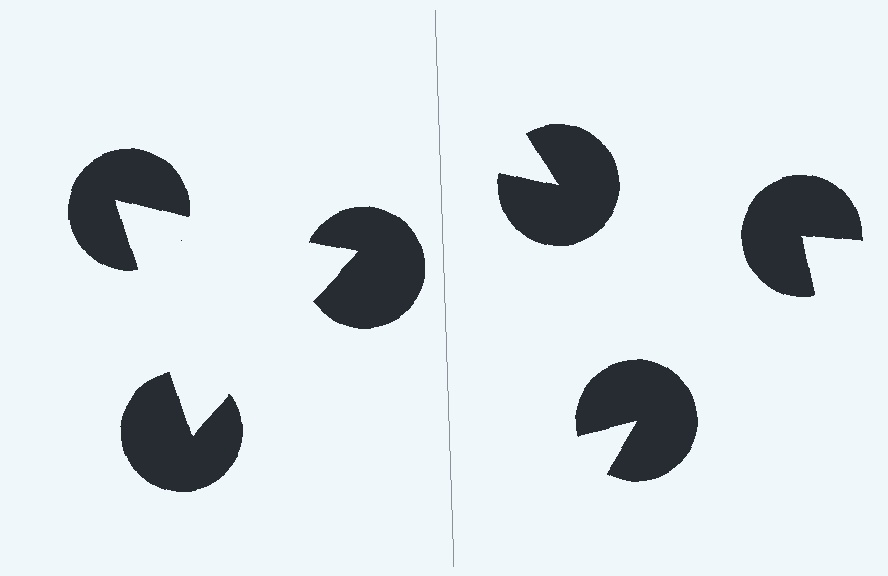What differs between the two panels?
The pac-man discs are positioned identically on both sides; only the wedge orientations differ. On the left they align to a triangle; on the right they are misaligned.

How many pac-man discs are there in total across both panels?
6 — 3 on each side.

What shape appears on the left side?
An illusory triangle.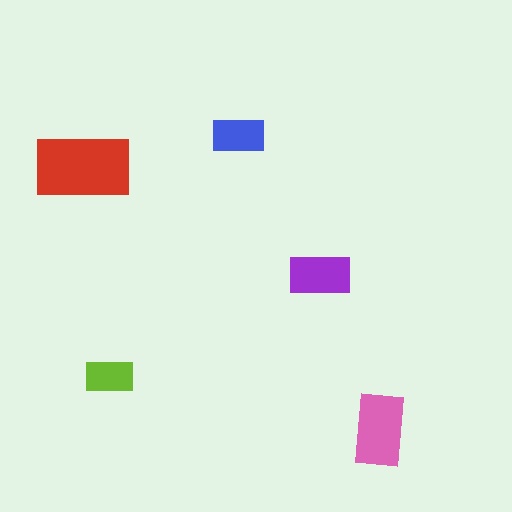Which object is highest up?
The blue rectangle is topmost.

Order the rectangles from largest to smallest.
the red one, the pink one, the purple one, the blue one, the lime one.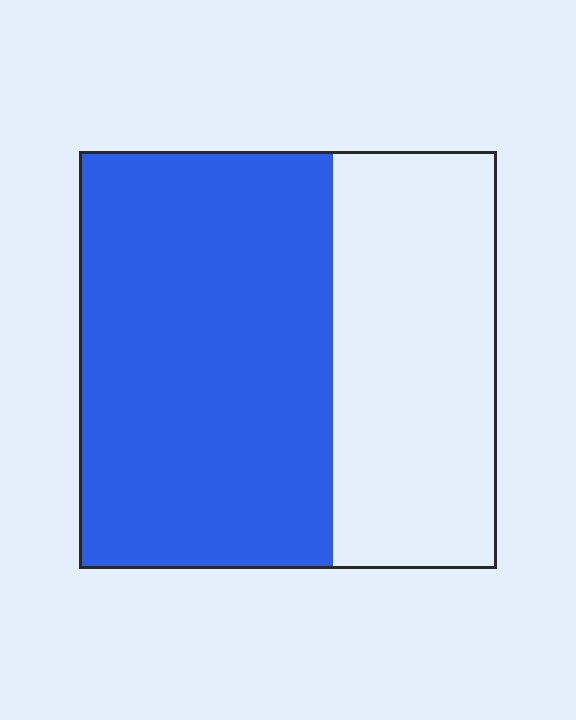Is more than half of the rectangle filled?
Yes.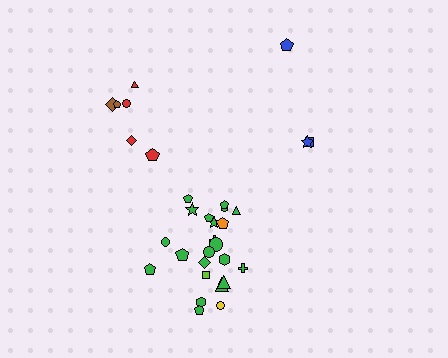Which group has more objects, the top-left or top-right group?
The top-left group.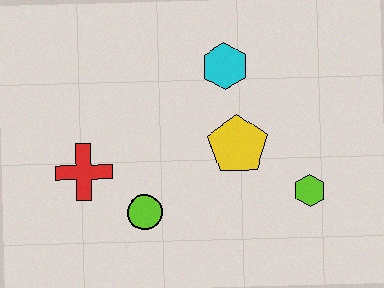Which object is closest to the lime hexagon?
The yellow pentagon is closest to the lime hexagon.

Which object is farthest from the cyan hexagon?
The red cross is farthest from the cyan hexagon.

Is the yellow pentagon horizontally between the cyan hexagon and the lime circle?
No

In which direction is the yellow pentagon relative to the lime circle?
The yellow pentagon is to the right of the lime circle.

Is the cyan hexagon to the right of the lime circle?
Yes